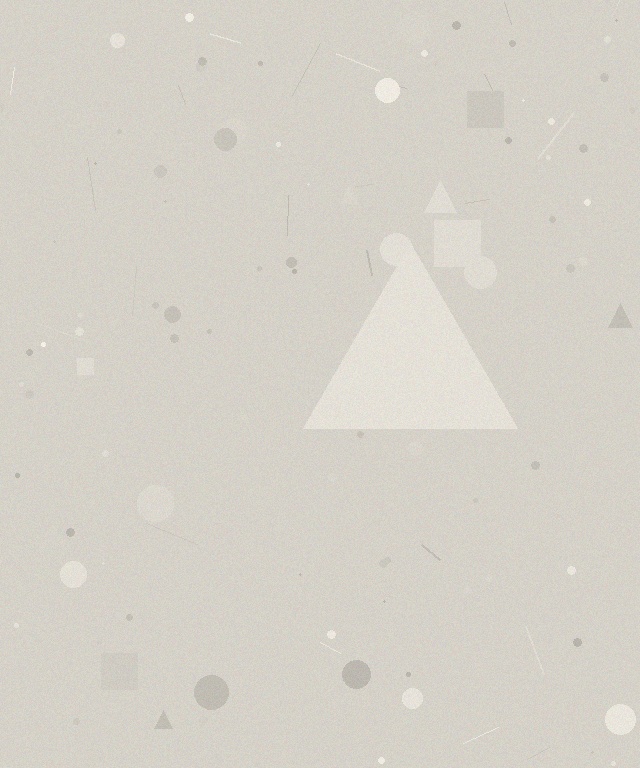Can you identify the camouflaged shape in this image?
The camouflaged shape is a triangle.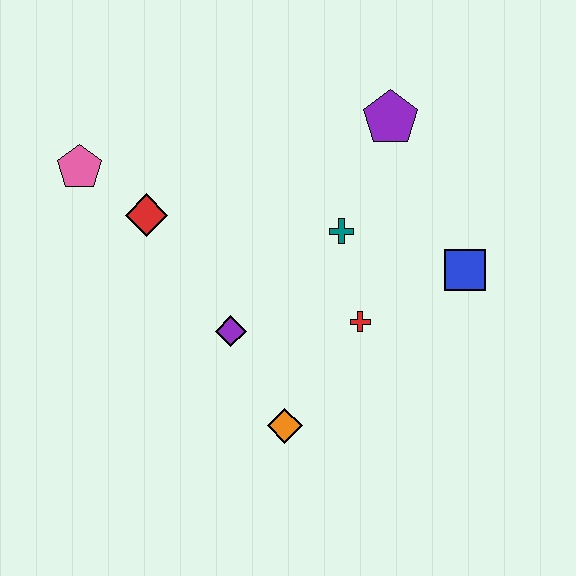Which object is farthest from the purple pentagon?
The orange diamond is farthest from the purple pentagon.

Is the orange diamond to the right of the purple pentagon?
No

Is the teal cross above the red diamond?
No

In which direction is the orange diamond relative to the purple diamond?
The orange diamond is below the purple diamond.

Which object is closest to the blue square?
The red cross is closest to the blue square.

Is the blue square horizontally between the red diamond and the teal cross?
No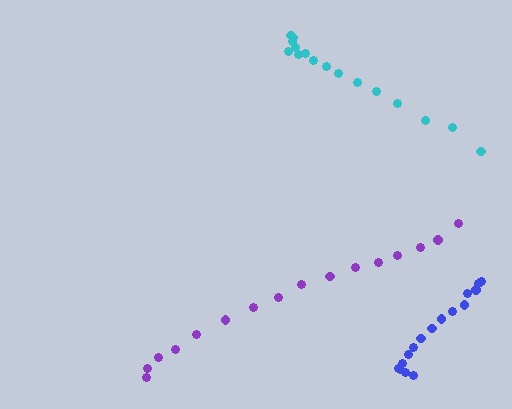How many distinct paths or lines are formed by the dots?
There are 3 distinct paths.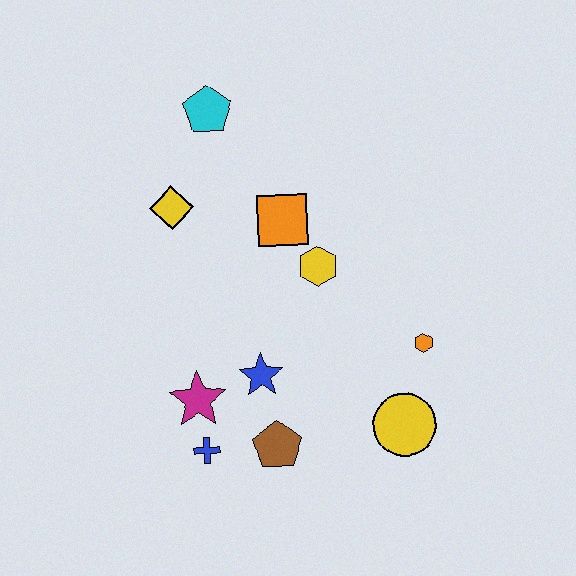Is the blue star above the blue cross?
Yes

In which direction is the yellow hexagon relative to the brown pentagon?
The yellow hexagon is above the brown pentagon.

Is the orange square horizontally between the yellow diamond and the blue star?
No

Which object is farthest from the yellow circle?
The cyan pentagon is farthest from the yellow circle.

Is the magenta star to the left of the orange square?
Yes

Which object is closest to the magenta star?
The blue cross is closest to the magenta star.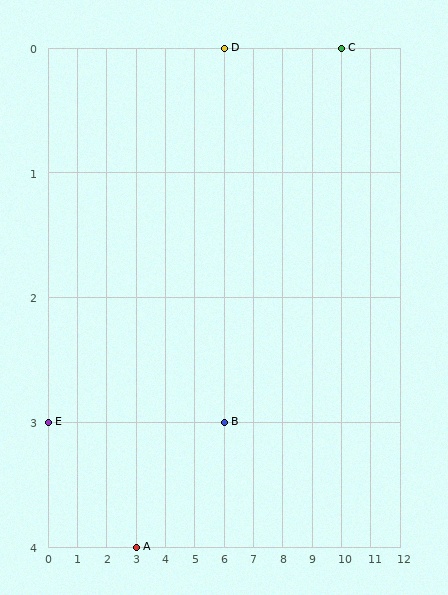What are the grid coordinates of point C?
Point C is at grid coordinates (10, 0).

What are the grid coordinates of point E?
Point E is at grid coordinates (0, 3).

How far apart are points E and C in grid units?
Points E and C are 10 columns and 3 rows apart (about 10.4 grid units diagonally).